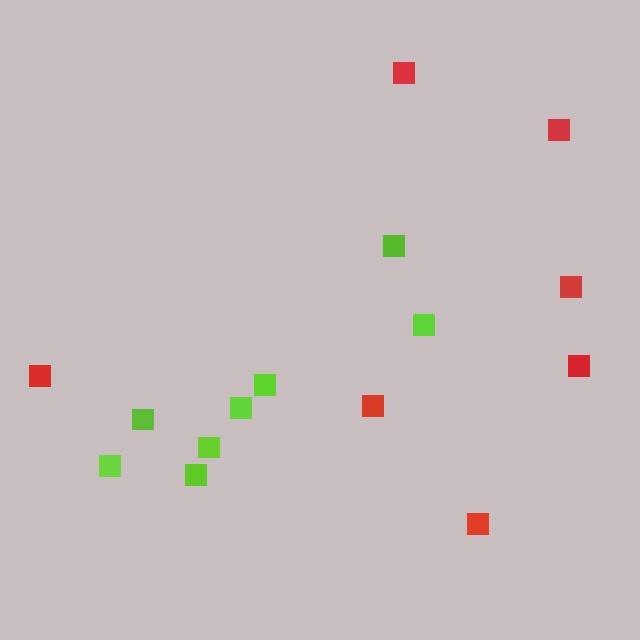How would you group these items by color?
There are 2 groups: one group of lime squares (8) and one group of red squares (7).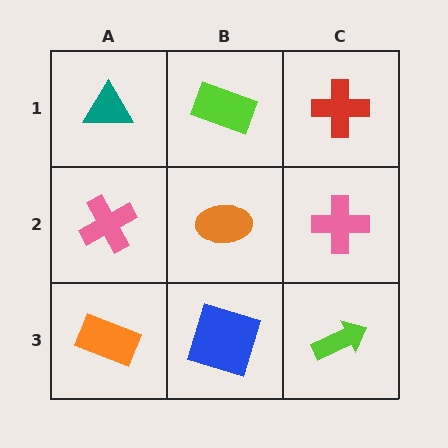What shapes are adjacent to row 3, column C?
A pink cross (row 2, column C), a blue square (row 3, column B).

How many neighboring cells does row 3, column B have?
3.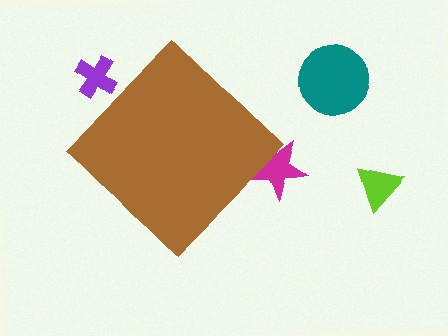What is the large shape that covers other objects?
A brown diamond.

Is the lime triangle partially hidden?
No, the lime triangle is fully visible.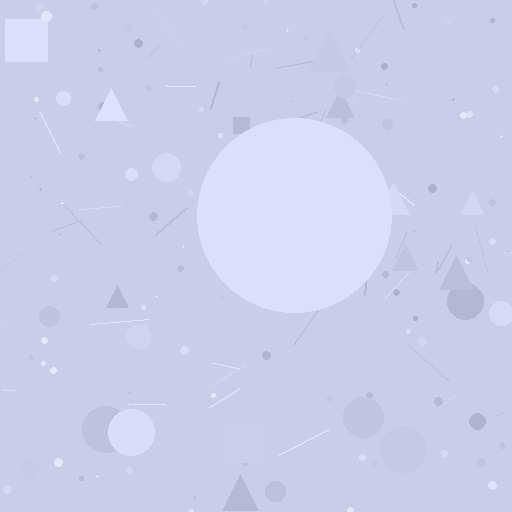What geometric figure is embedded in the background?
A circle is embedded in the background.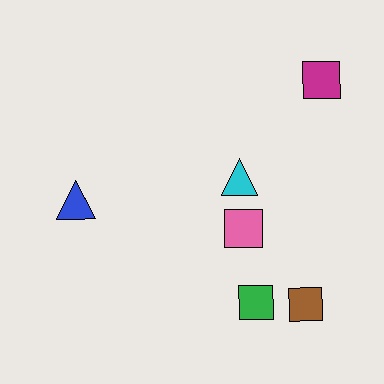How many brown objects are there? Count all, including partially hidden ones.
There is 1 brown object.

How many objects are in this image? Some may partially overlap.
There are 6 objects.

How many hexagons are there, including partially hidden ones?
There are no hexagons.